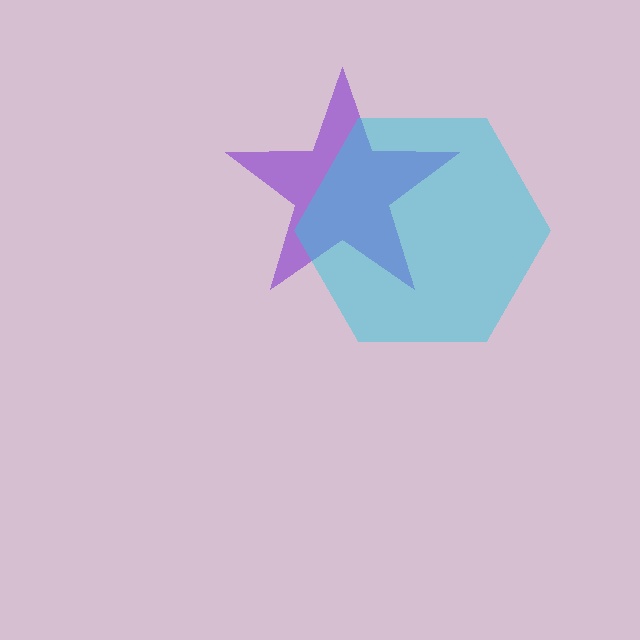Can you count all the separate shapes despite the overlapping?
Yes, there are 2 separate shapes.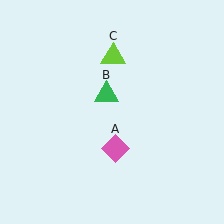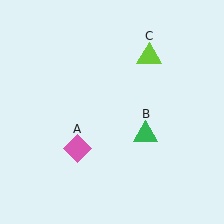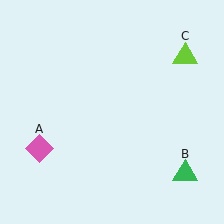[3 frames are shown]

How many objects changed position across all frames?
3 objects changed position: pink diamond (object A), green triangle (object B), lime triangle (object C).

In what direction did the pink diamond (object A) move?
The pink diamond (object A) moved left.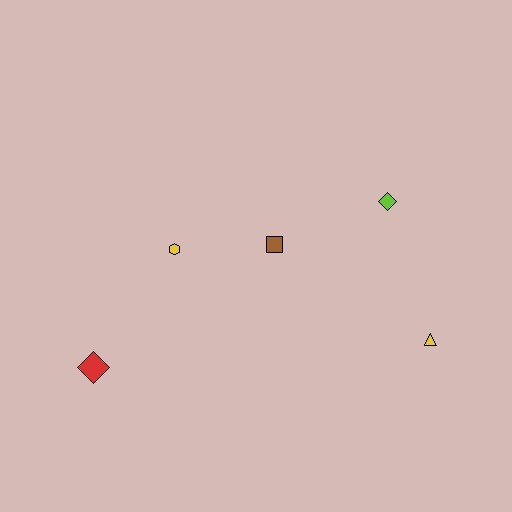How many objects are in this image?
There are 5 objects.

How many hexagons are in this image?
There is 1 hexagon.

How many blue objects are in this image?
There are no blue objects.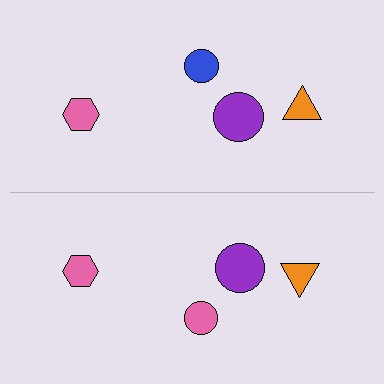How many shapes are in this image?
There are 8 shapes in this image.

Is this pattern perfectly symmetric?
No, the pattern is not perfectly symmetric. The pink circle on the bottom side breaks the symmetry — its mirror counterpart is blue.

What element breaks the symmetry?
The pink circle on the bottom side breaks the symmetry — its mirror counterpart is blue.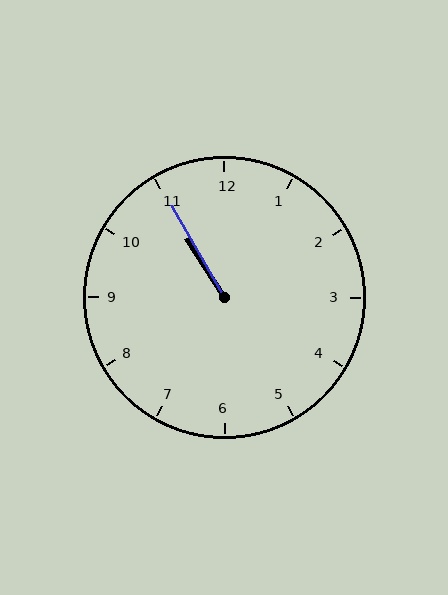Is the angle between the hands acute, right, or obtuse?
It is acute.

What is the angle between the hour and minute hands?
Approximately 2 degrees.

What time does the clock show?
10:55.